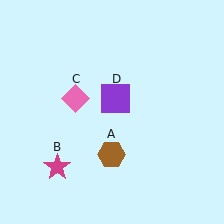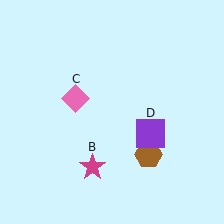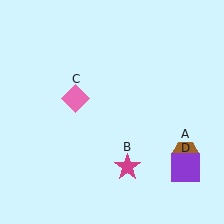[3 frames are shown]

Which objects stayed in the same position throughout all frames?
Pink diamond (object C) remained stationary.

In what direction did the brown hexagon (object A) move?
The brown hexagon (object A) moved right.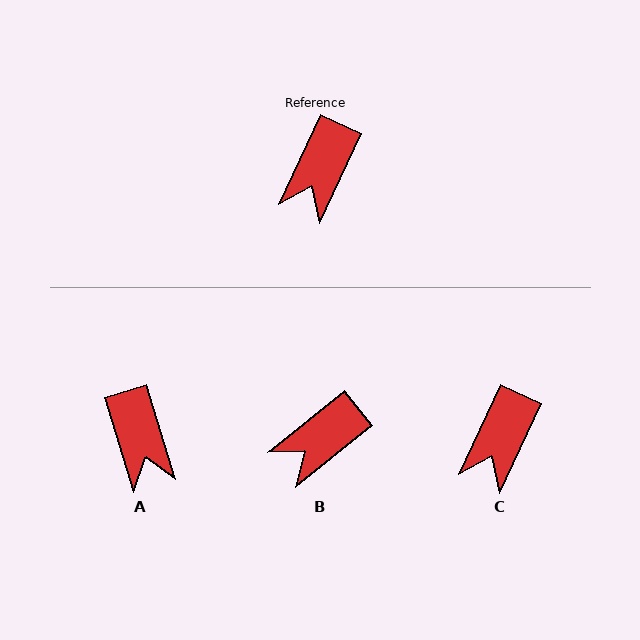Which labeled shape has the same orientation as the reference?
C.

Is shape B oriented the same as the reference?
No, it is off by about 26 degrees.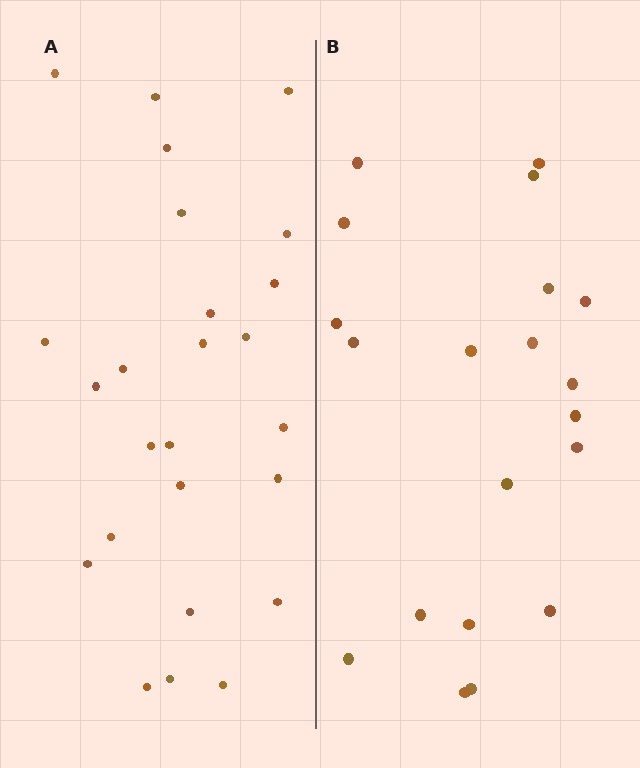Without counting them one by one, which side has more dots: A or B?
Region A (the left region) has more dots.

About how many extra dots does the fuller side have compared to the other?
Region A has about 5 more dots than region B.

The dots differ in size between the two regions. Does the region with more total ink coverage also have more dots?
No. Region B has more total ink coverage because its dots are larger, but region A actually contains more individual dots. Total area can be misleading — the number of items is what matters here.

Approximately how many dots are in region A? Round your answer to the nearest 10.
About 20 dots. (The exact count is 25, which rounds to 20.)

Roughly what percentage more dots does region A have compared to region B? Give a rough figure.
About 25% more.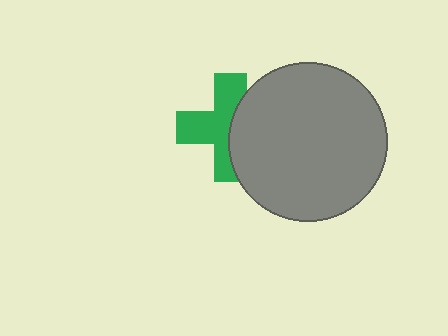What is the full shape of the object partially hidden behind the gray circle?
The partially hidden object is a green cross.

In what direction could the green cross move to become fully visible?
The green cross could move left. That would shift it out from behind the gray circle entirely.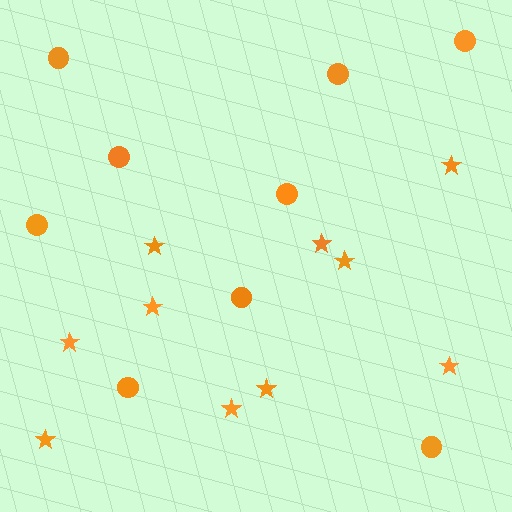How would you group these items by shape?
There are 2 groups: one group of stars (10) and one group of circles (9).